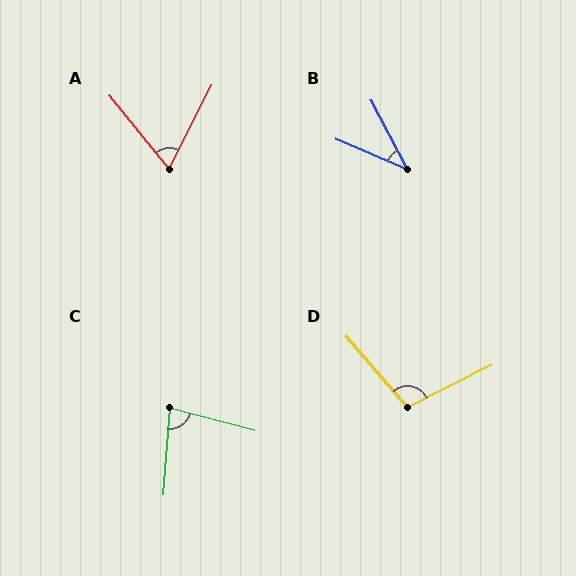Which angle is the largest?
D, at approximately 104 degrees.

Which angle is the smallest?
B, at approximately 39 degrees.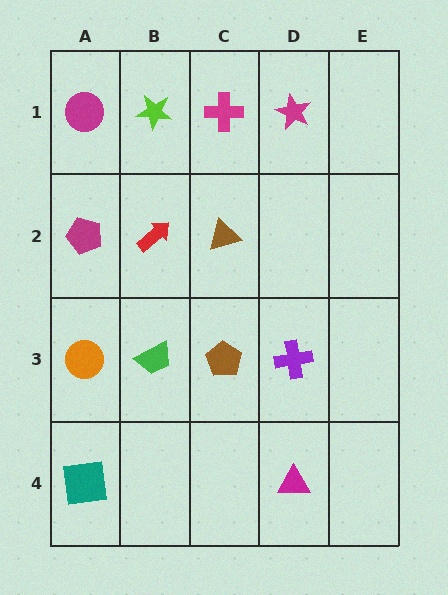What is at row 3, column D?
A purple cross.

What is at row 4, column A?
A teal square.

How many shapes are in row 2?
3 shapes.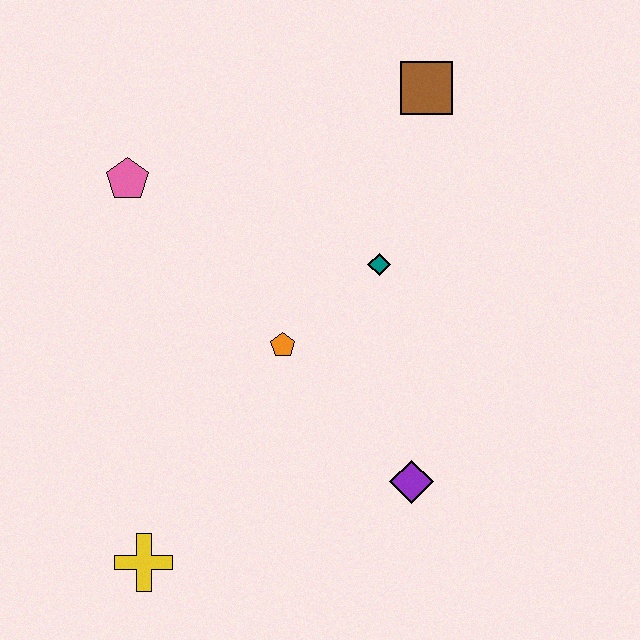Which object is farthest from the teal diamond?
The yellow cross is farthest from the teal diamond.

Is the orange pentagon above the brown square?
No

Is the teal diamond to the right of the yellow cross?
Yes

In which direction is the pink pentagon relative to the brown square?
The pink pentagon is to the left of the brown square.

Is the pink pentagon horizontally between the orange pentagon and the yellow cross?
No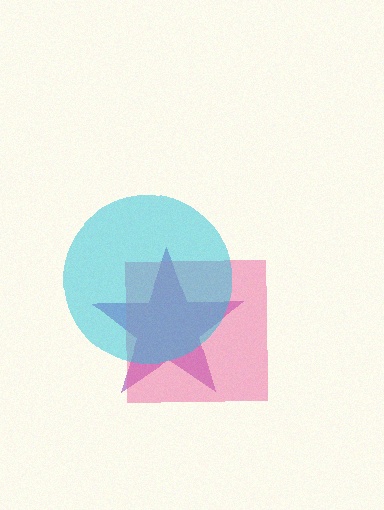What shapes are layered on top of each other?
The layered shapes are: a purple star, a pink square, a cyan circle.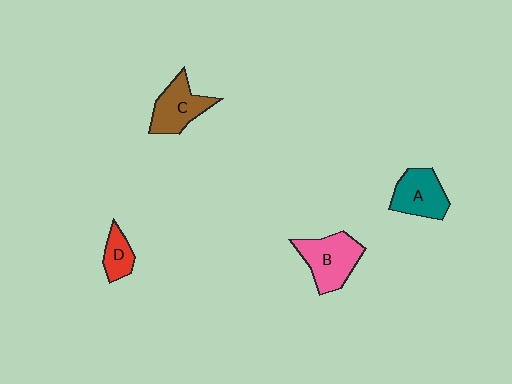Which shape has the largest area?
Shape B (pink).